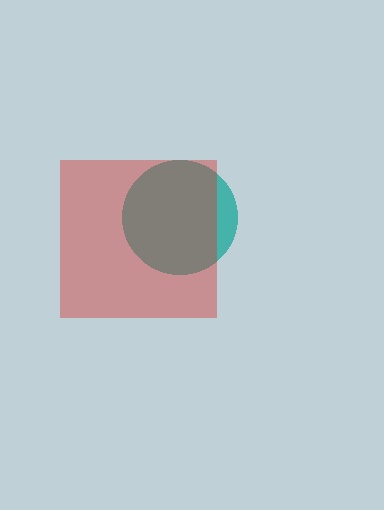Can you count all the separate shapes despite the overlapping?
Yes, there are 2 separate shapes.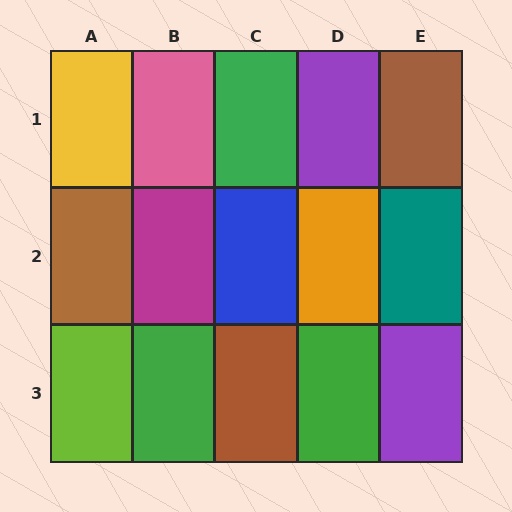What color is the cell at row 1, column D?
Purple.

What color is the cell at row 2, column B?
Magenta.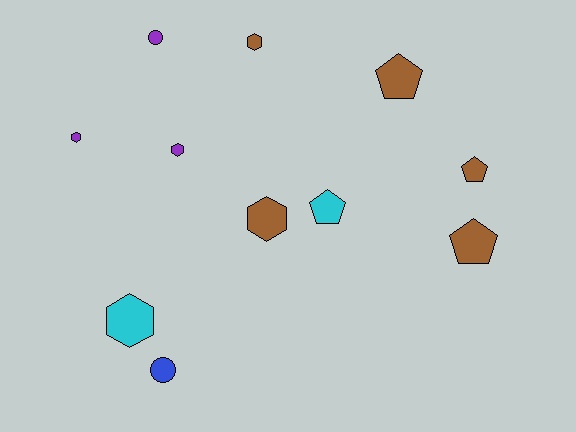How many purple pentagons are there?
There are no purple pentagons.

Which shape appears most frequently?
Hexagon, with 5 objects.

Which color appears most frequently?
Brown, with 5 objects.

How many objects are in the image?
There are 11 objects.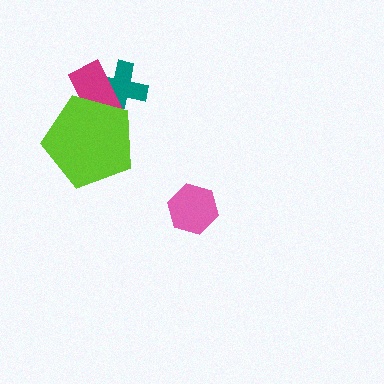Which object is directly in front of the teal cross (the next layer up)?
The magenta rectangle is directly in front of the teal cross.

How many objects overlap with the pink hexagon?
0 objects overlap with the pink hexagon.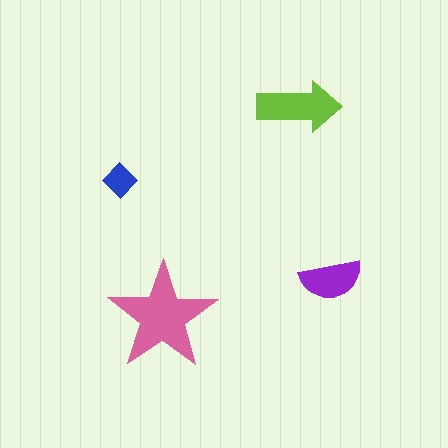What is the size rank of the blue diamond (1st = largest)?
4th.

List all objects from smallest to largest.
The blue diamond, the purple semicircle, the lime arrow, the pink star.